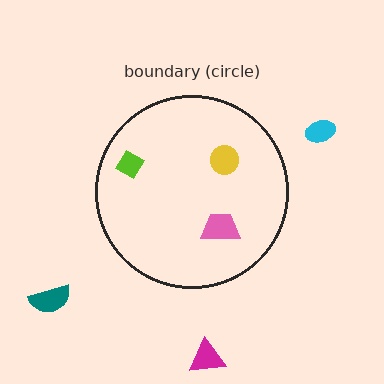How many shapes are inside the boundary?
3 inside, 3 outside.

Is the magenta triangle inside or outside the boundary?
Outside.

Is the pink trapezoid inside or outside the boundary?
Inside.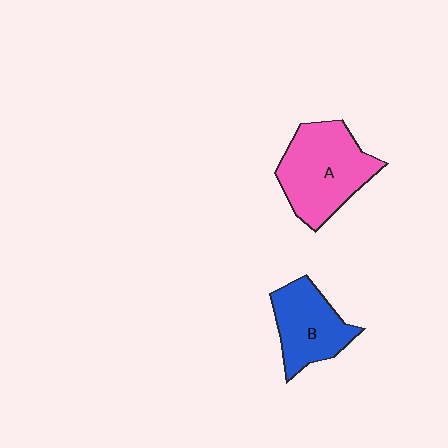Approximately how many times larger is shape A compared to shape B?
Approximately 1.4 times.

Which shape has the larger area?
Shape A (pink).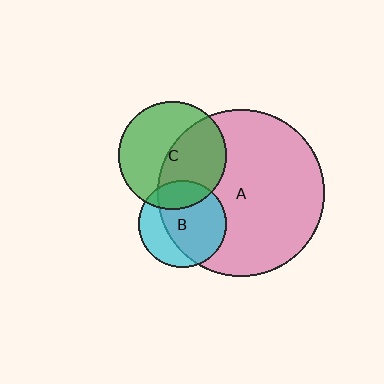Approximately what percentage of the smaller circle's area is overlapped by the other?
Approximately 70%.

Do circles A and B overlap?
Yes.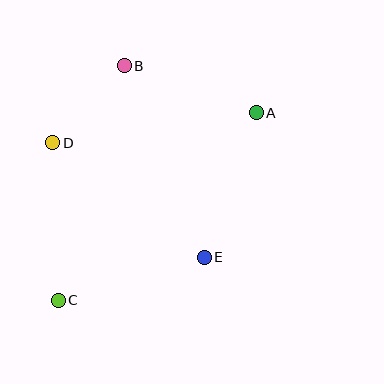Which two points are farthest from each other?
Points A and C are farthest from each other.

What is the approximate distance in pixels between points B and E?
The distance between B and E is approximately 207 pixels.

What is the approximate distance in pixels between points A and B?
The distance between A and B is approximately 140 pixels.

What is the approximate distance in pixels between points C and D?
The distance between C and D is approximately 158 pixels.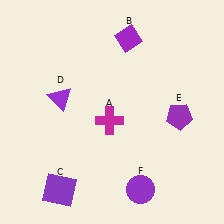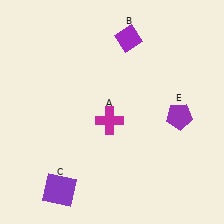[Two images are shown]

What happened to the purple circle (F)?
The purple circle (F) was removed in Image 2. It was in the bottom-right area of Image 1.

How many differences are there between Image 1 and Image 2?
There are 2 differences between the two images.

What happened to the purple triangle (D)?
The purple triangle (D) was removed in Image 2. It was in the top-left area of Image 1.